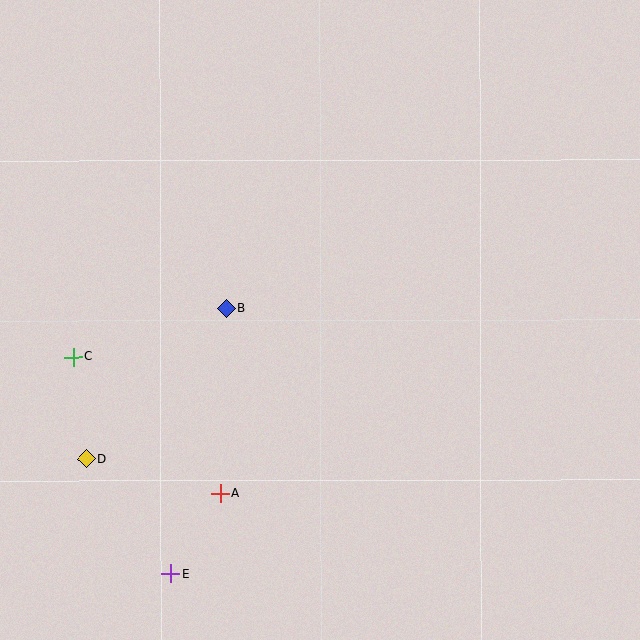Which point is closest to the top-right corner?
Point B is closest to the top-right corner.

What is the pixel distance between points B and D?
The distance between B and D is 206 pixels.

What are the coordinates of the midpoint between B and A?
The midpoint between B and A is at (223, 401).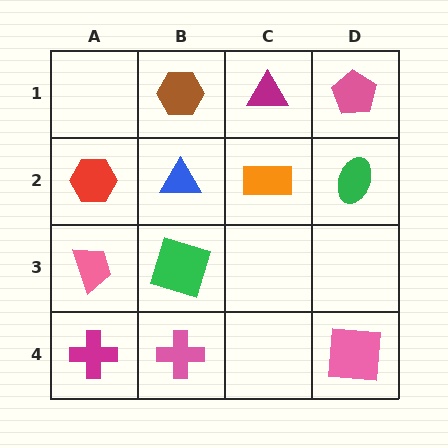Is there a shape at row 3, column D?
No, that cell is empty.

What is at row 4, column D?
A pink square.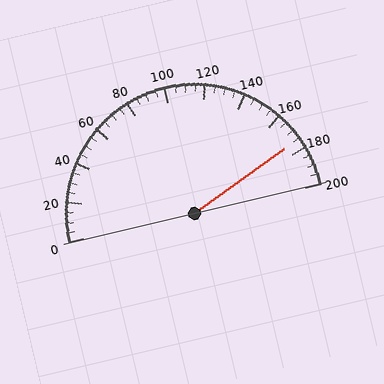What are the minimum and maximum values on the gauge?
The gauge ranges from 0 to 200.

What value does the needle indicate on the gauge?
The needle indicates approximately 175.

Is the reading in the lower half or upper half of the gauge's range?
The reading is in the upper half of the range (0 to 200).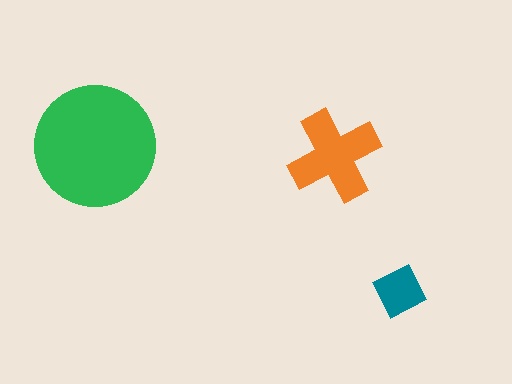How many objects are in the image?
There are 3 objects in the image.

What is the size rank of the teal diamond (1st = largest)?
3rd.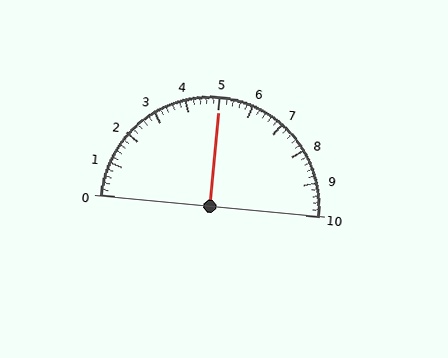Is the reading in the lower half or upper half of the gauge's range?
The reading is in the upper half of the range (0 to 10).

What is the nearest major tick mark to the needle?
The nearest major tick mark is 5.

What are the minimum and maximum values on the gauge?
The gauge ranges from 0 to 10.